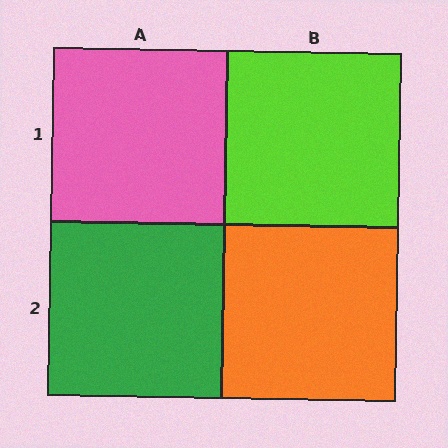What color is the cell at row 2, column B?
Orange.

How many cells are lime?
1 cell is lime.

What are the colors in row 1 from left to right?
Pink, lime.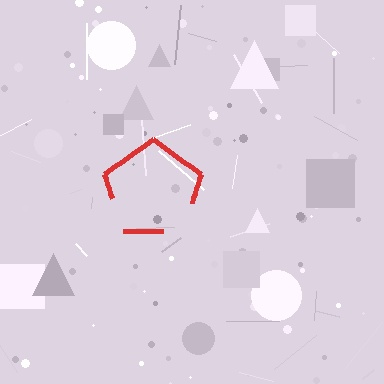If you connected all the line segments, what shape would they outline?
They would outline a pentagon.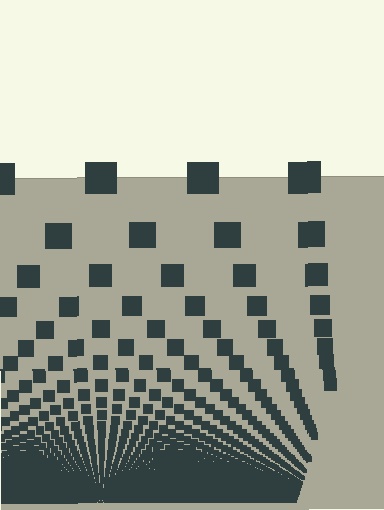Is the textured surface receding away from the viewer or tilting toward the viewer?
The surface appears to tilt toward the viewer. Texture elements get larger and sparser toward the top.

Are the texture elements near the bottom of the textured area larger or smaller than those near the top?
Smaller. The gradient is inverted — elements near the bottom are smaller and denser.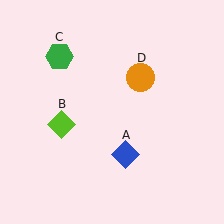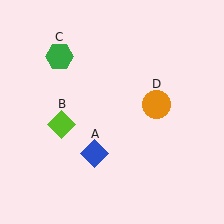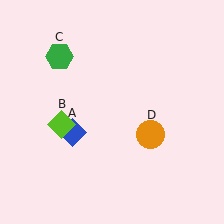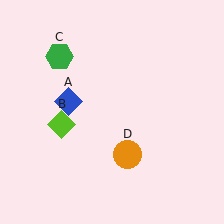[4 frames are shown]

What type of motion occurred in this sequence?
The blue diamond (object A), orange circle (object D) rotated clockwise around the center of the scene.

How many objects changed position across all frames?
2 objects changed position: blue diamond (object A), orange circle (object D).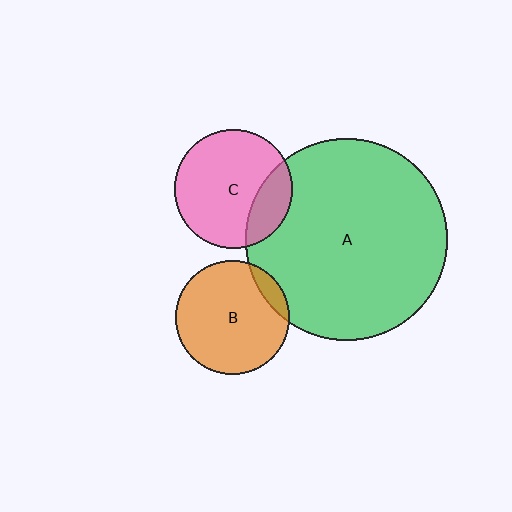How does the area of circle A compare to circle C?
Approximately 2.9 times.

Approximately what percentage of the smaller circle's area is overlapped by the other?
Approximately 20%.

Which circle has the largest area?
Circle A (green).